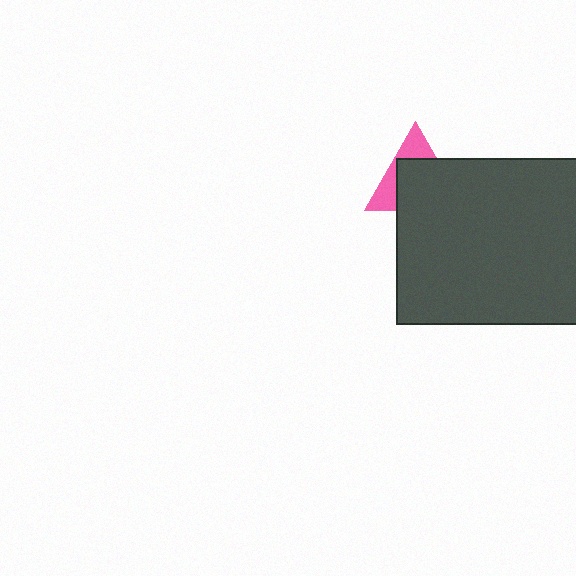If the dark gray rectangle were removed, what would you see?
You would see the complete pink triangle.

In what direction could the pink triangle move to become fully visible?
The pink triangle could move up. That would shift it out from behind the dark gray rectangle entirely.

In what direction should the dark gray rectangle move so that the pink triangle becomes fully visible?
The dark gray rectangle should move down. That is the shortest direction to clear the overlap and leave the pink triangle fully visible.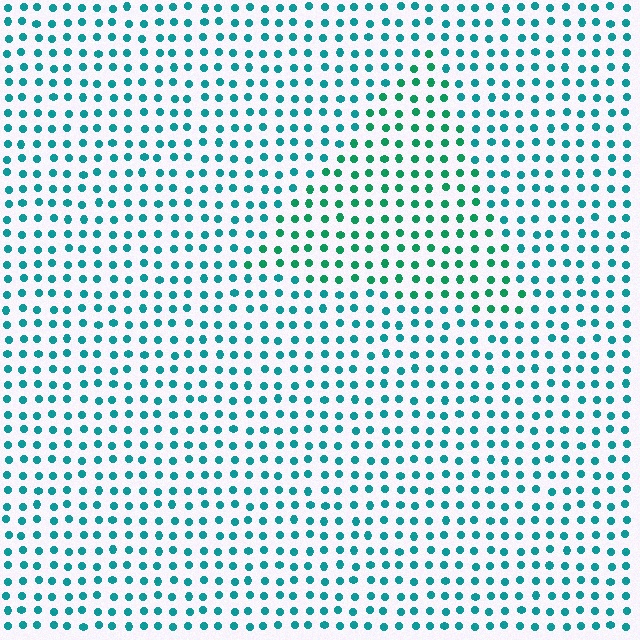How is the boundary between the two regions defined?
The boundary is defined purely by a slight shift in hue (about 27 degrees). Spacing, size, and orientation are identical on both sides.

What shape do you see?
I see a triangle.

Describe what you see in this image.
The image is filled with small teal elements in a uniform arrangement. A triangle-shaped region is visible where the elements are tinted to a slightly different hue, forming a subtle color boundary.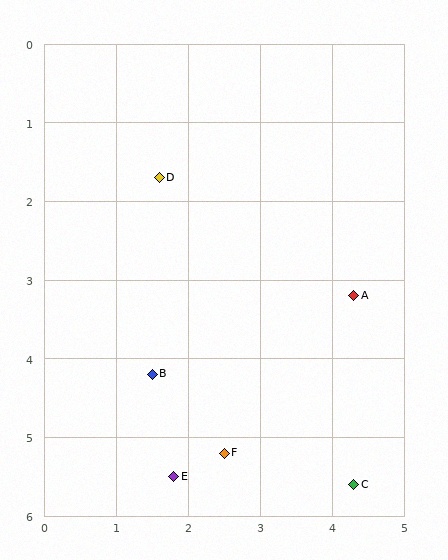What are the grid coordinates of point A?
Point A is at approximately (4.3, 3.2).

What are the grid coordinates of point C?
Point C is at approximately (4.3, 5.6).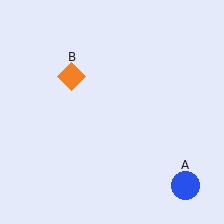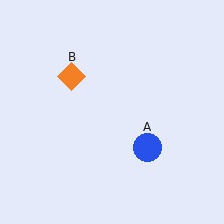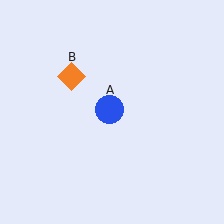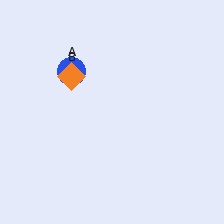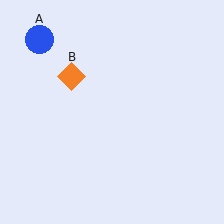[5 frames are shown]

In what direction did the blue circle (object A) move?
The blue circle (object A) moved up and to the left.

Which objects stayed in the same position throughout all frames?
Orange diamond (object B) remained stationary.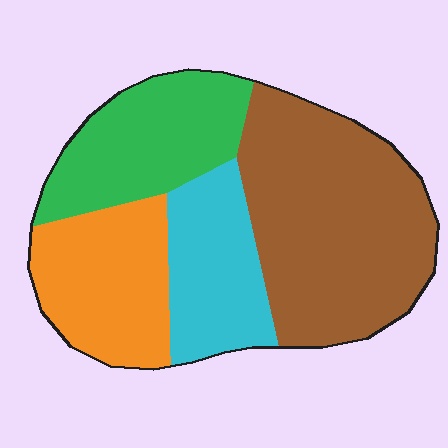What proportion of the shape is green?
Green takes up about one fifth (1/5) of the shape.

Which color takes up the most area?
Brown, at roughly 40%.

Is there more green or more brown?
Brown.